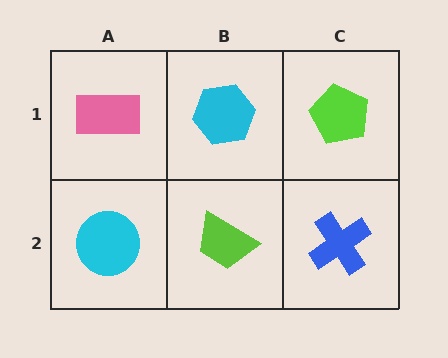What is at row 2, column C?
A blue cross.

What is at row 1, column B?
A cyan hexagon.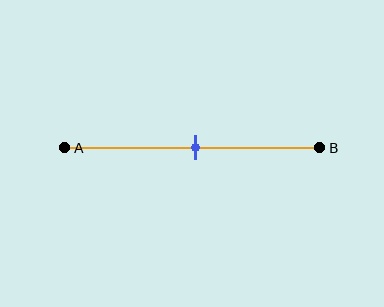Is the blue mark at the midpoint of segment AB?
Yes, the mark is approximately at the midpoint.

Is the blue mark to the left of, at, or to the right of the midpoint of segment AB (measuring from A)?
The blue mark is approximately at the midpoint of segment AB.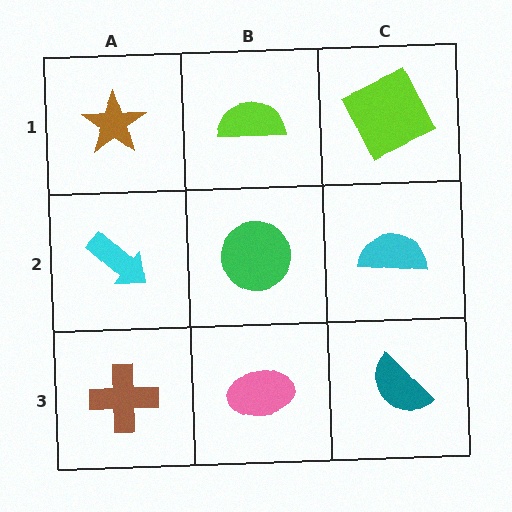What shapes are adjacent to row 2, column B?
A lime semicircle (row 1, column B), a pink ellipse (row 3, column B), a cyan arrow (row 2, column A), a cyan semicircle (row 2, column C).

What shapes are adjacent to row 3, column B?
A green circle (row 2, column B), a brown cross (row 3, column A), a teal semicircle (row 3, column C).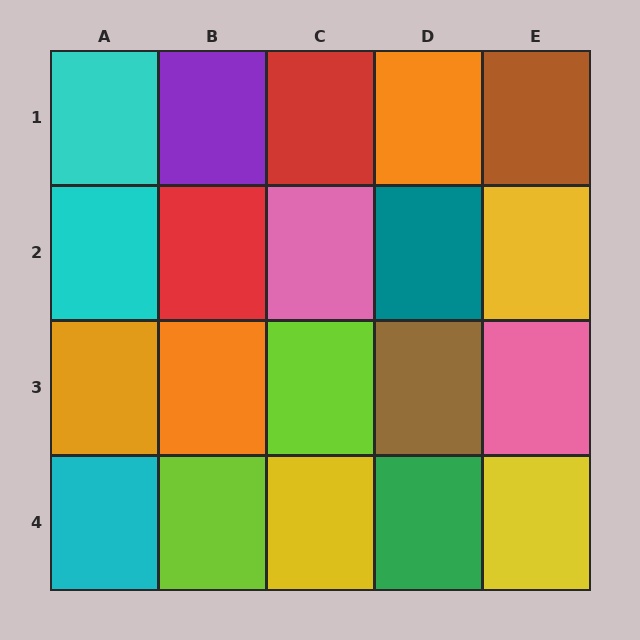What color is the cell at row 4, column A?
Cyan.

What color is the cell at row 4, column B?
Lime.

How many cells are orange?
3 cells are orange.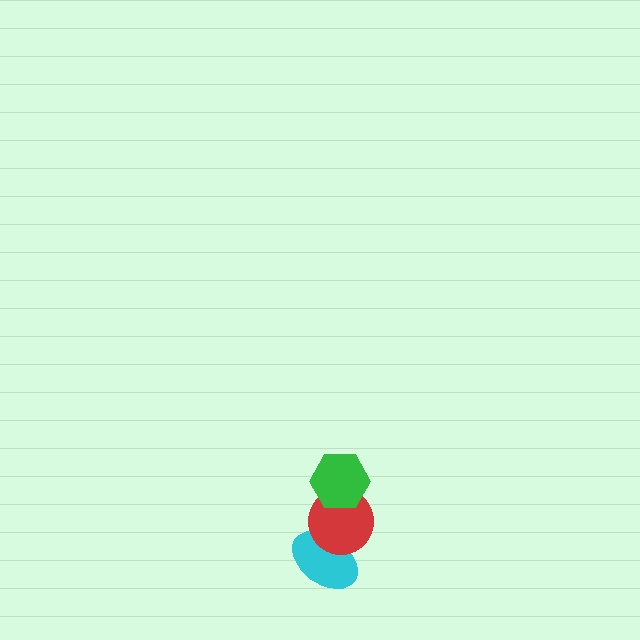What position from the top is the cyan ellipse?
The cyan ellipse is 3rd from the top.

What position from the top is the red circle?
The red circle is 2nd from the top.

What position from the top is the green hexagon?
The green hexagon is 1st from the top.